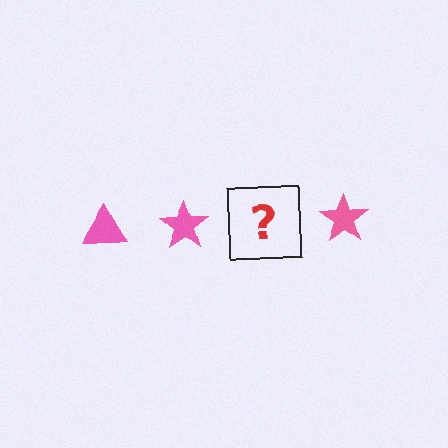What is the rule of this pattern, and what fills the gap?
The rule is that the pattern cycles through triangle, star shapes in pink. The gap should be filled with a pink triangle.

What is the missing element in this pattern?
The missing element is a pink triangle.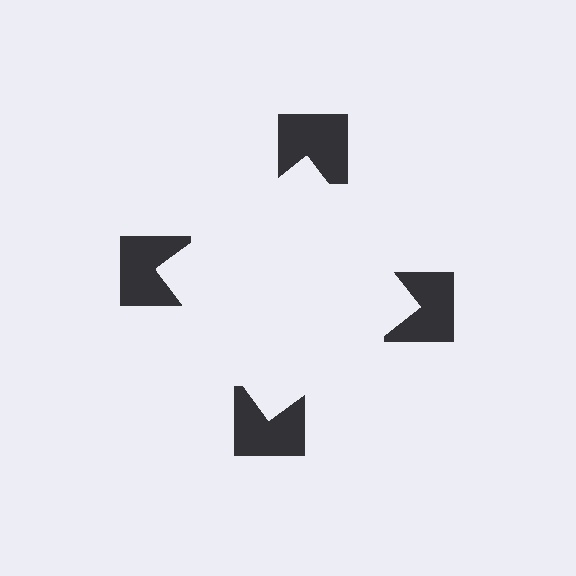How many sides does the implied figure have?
4 sides.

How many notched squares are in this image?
There are 4 — one at each vertex of the illusory square.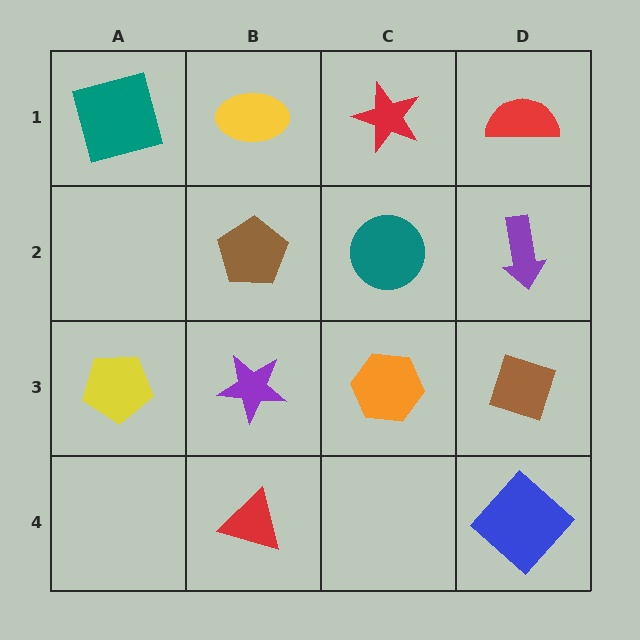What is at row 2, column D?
A purple arrow.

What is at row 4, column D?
A blue diamond.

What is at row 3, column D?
A brown diamond.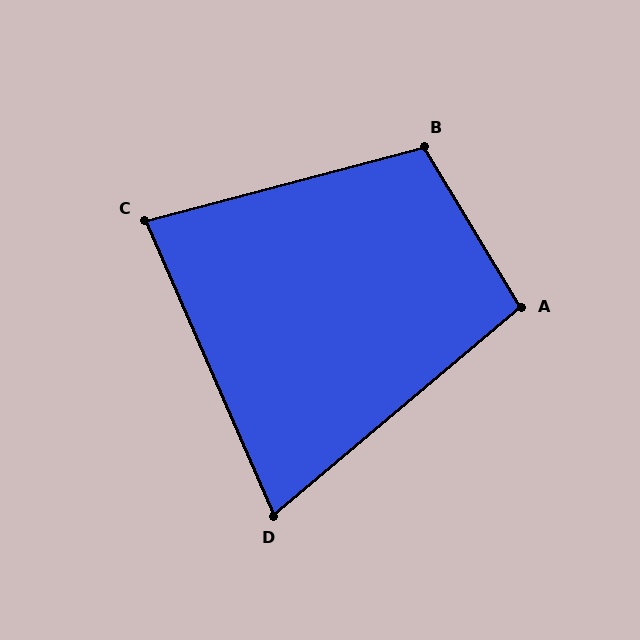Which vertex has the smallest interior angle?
D, at approximately 74 degrees.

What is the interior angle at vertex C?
Approximately 81 degrees (acute).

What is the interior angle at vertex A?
Approximately 99 degrees (obtuse).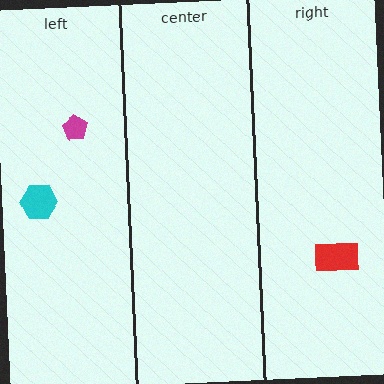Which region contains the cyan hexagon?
The left region.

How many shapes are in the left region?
2.